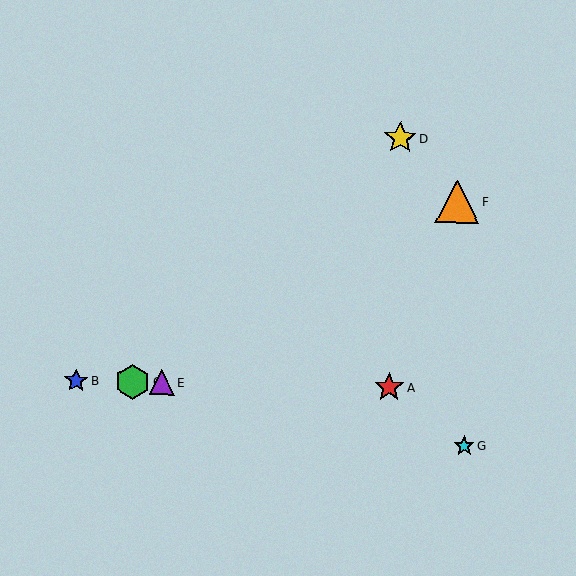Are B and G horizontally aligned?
No, B is at y≈381 and G is at y≈446.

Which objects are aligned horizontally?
Objects A, B, C, E are aligned horizontally.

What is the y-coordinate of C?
Object C is at y≈382.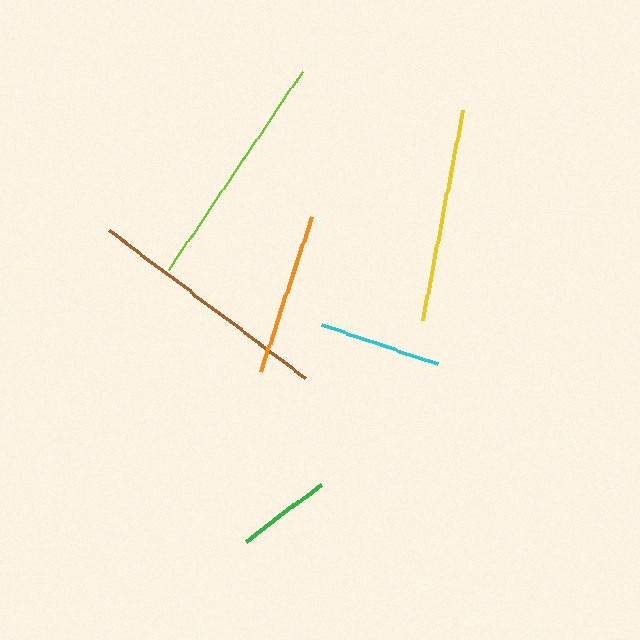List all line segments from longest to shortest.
From longest to shortest: brown, lime, yellow, orange, cyan, green.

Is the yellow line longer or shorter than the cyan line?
The yellow line is longer than the cyan line.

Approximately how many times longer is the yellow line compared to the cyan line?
The yellow line is approximately 1.7 times the length of the cyan line.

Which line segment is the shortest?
The green line is the shortest at approximately 94 pixels.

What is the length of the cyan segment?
The cyan segment is approximately 123 pixels long.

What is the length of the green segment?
The green segment is approximately 94 pixels long.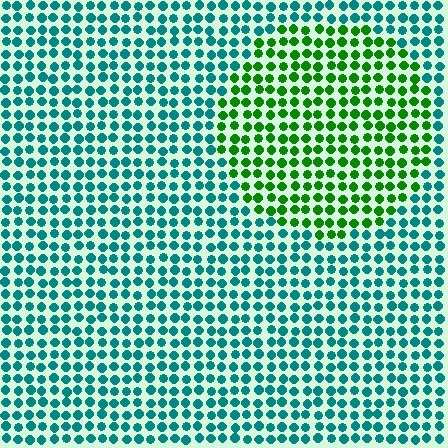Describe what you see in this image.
The image is filled with small teal elements in a uniform arrangement. A circle-shaped region is visible where the elements are tinted to a slightly different hue, forming a subtle color boundary.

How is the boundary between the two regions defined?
The boundary is defined purely by a slight shift in hue (about 59 degrees). Spacing, size, and orientation are identical on both sides.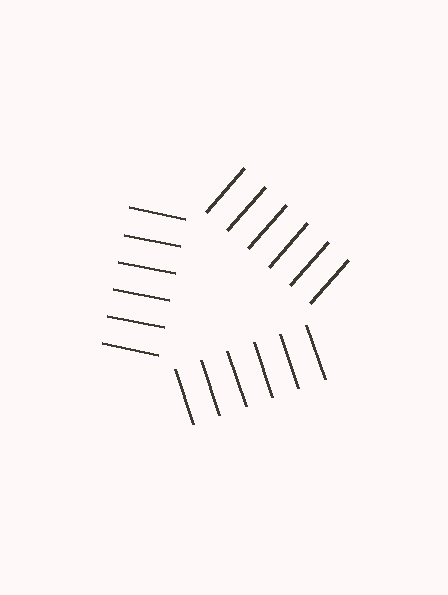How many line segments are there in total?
18 — 6 along each of the 3 edges.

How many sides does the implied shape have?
3 sides — the line-ends trace a triangle.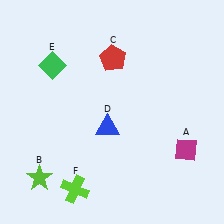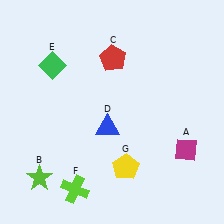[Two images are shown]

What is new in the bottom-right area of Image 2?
A yellow pentagon (G) was added in the bottom-right area of Image 2.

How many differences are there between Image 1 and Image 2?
There is 1 difference between the two images.